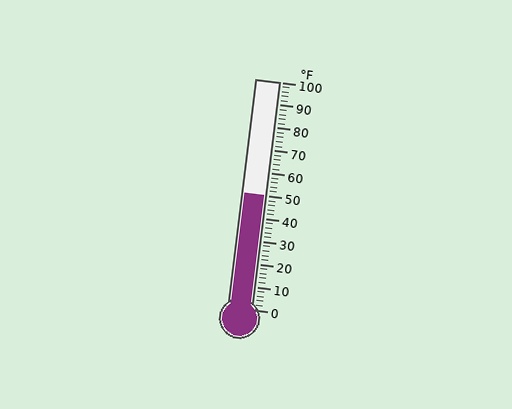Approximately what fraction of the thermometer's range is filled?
The thermometer is filled to approximately 50% of its range.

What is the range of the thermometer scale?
The thermometer scale ranges from 0°F to 100°F.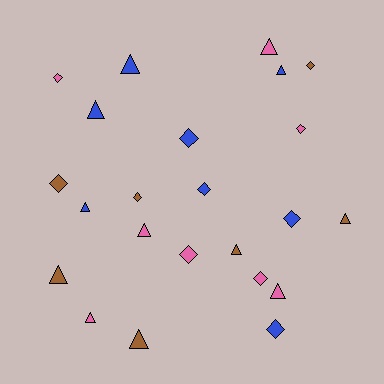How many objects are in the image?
There are 23 objects.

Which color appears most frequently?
Pink, with 8 objects.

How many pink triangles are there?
There are 4 pink triangles.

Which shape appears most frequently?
Triangle, with 12 objects.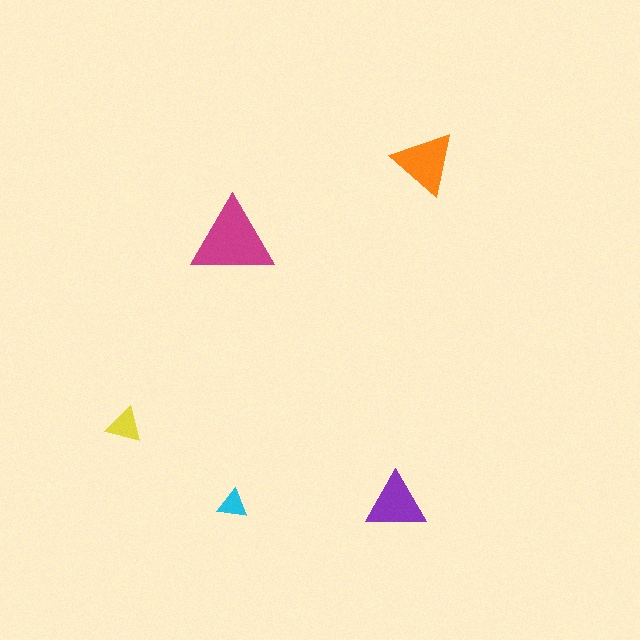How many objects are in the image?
There are 5 objects in the image.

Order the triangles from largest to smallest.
the magenta one, the orange one, the purple one, the yellow one, the cyan one.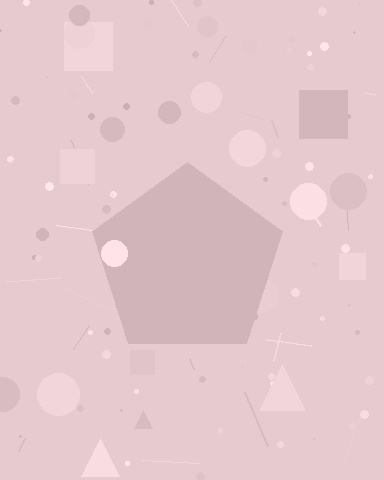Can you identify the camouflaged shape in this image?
The camouflaged shape is a pentagon.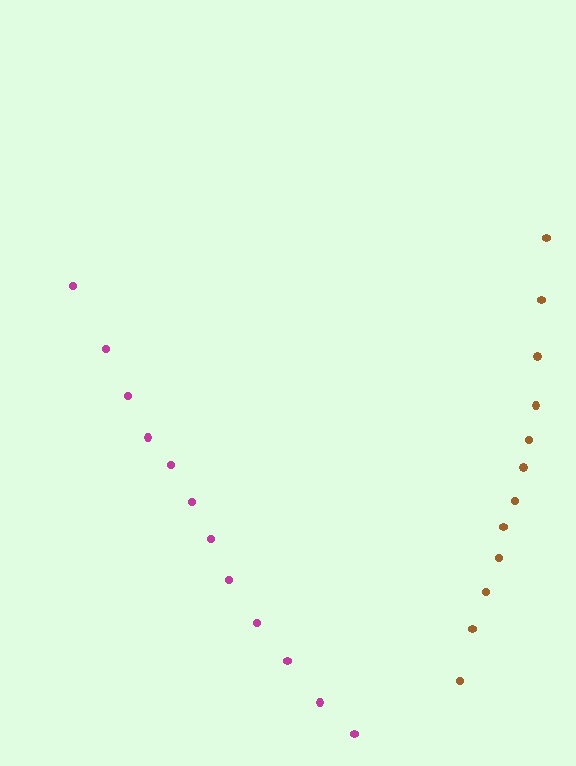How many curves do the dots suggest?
There are 2 distinct paths.